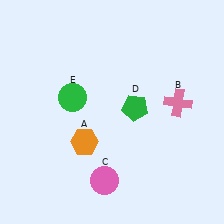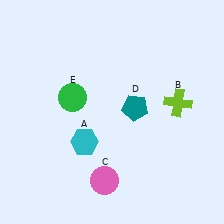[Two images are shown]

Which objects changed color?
A changed from orange to cyan. B changed from pink to lime. D changed from green to teal.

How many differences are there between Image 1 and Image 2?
There are 3 differences between the two images.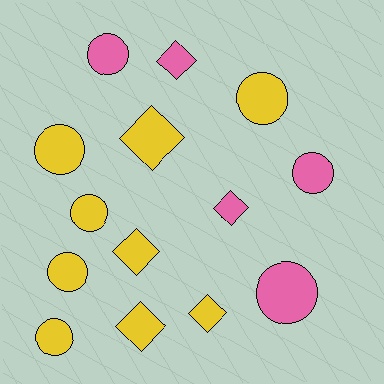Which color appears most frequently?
Yellow, with 9 objects.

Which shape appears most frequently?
Circle, with 8 objects.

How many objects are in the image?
There are 14 objects.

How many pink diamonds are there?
There are 2 pink diamonds.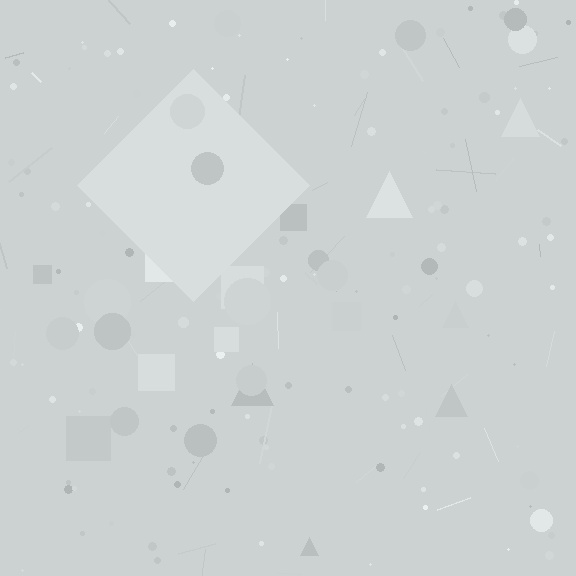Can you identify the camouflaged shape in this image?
The camouflaged shape is a diamond.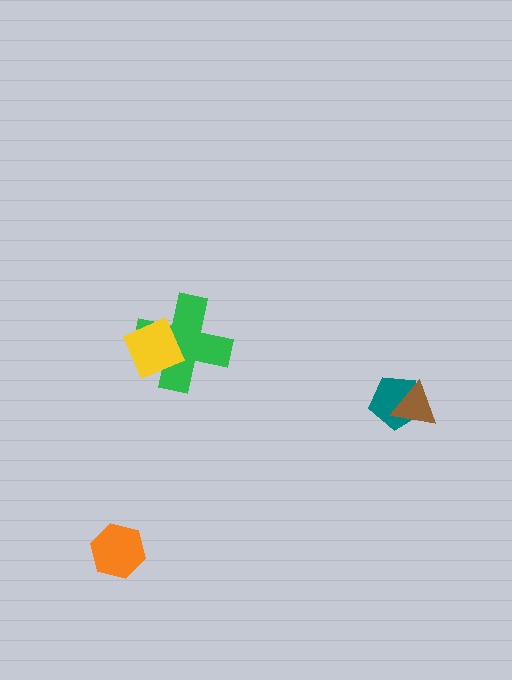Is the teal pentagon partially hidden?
Yes, it is partially covered by another shape.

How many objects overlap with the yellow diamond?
1 object overlaps with the yellow diamond.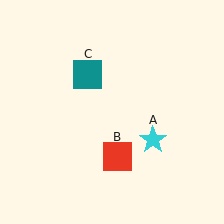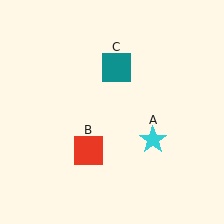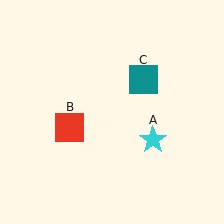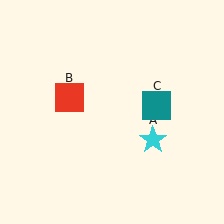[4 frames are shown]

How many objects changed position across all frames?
2 objects changed position: red square (object B), teal square (object C).